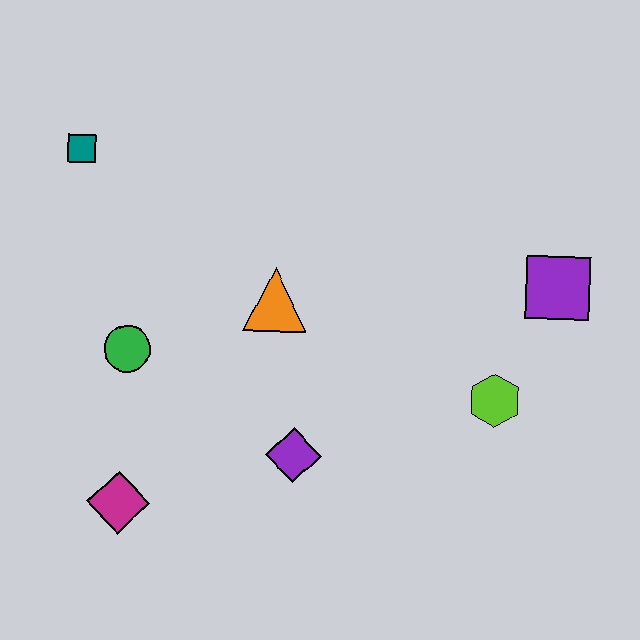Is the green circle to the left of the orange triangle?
Yes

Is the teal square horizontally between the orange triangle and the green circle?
No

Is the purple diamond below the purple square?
Yes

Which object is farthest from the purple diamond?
The teal square is farthest from the purple diamond.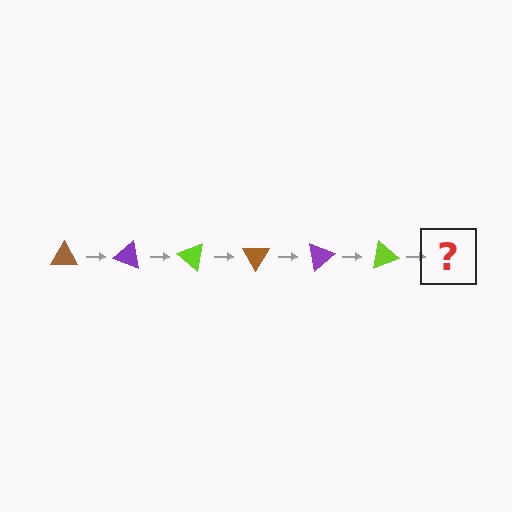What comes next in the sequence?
The next element should be a brown triangle, rotated 120 degrees from the start.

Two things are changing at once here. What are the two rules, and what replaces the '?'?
The two rules are that it rotates 20 degrees each step and the color cycles through brown, purple, and lime. The '?' should be a brown triangle, rotated 120 degrees from the start.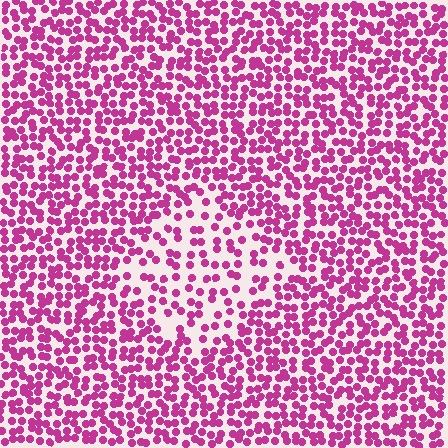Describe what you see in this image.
The image contains small magenta elements arranged at two different densities. A diamond-shaped region is visible where the elements are less densely packed than the surrounding area.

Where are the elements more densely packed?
The elements are more densely packed outside the diamond boundary.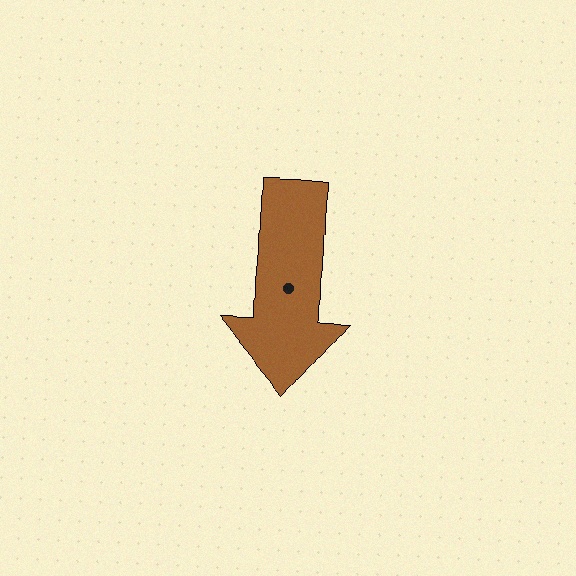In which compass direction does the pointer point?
South.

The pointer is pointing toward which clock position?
Roughly 6 o'clock.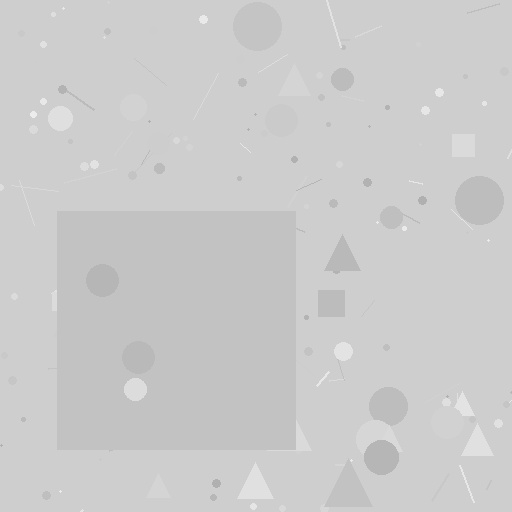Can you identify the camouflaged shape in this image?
The camouflaged shape is a square.